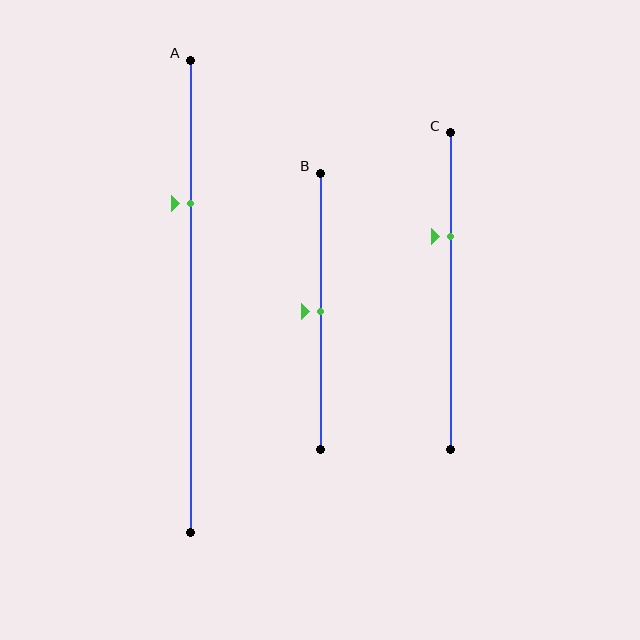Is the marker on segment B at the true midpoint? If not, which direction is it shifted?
Yes, the marker on segment B is at the true midpoint.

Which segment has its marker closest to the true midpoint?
Segment B has its marker closest to the true midpoint.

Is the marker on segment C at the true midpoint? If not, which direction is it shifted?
No, the marker on segment C is shifted upward by about 17% of the segment length.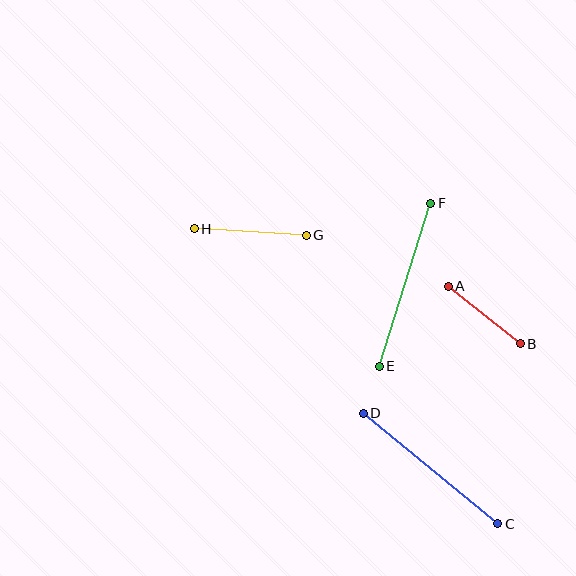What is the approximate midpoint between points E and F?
The midpoint is at approximately (405, 285) pixels.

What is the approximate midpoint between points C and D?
The midpoint is at approximately (431, 469) pixels.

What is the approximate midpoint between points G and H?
The midpoint is at approximately (250, 232) pixels.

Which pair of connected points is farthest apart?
Points C and D are farthest apart.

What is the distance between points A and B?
The distance is approximately 92 pixels.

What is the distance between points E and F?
The distance is approximately 171 pixels.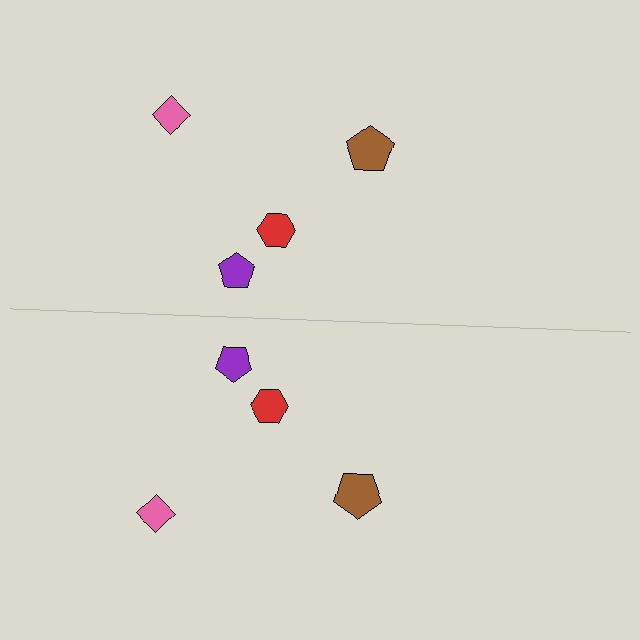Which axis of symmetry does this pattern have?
The pattern has a horizontal axis of symmetry running through the center of the image.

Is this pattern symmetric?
Yes, this pattern has bilateral (reflection) symmetry.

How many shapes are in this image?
There are 8 shapes in this image.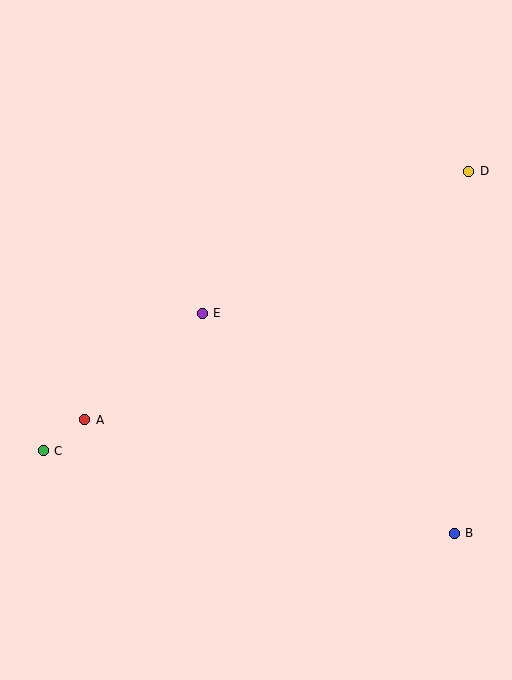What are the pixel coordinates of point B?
Point B is at (454, 533).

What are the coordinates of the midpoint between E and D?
The midpoint between E and D is at (335, 242).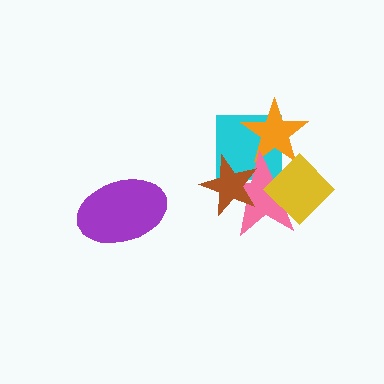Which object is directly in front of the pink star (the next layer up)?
The brown star is directly in front of the pink star.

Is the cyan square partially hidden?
Yes, it is partially covered by another shape.